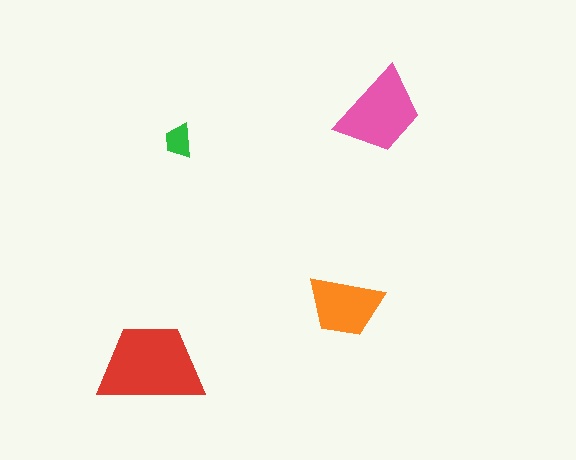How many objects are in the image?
There are 4 objects in the image.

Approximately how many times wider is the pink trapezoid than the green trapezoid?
About 2.5 times wider.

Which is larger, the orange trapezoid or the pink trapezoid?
The pink one.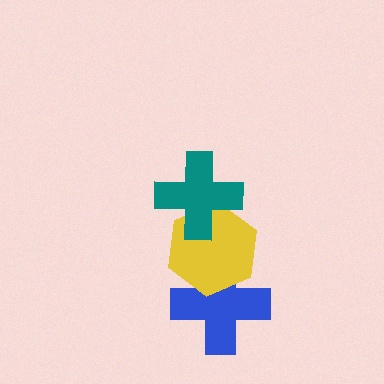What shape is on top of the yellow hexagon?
The teal cross is on top of the yellow hexagon.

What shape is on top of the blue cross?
The yellow hexagon is on top of the blue cross.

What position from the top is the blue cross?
The blue cross is 3rd from the top.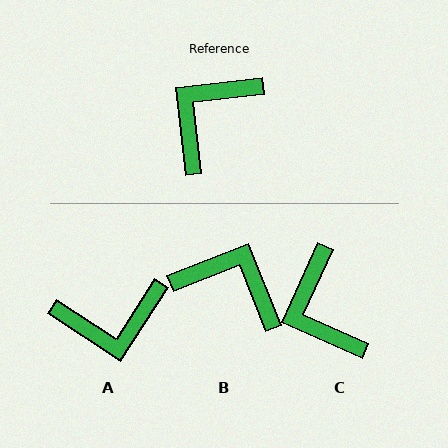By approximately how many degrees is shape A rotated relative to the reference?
Approximately 141 degrees counter-clockwise.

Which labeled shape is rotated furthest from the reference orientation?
A, about 141 degrees away.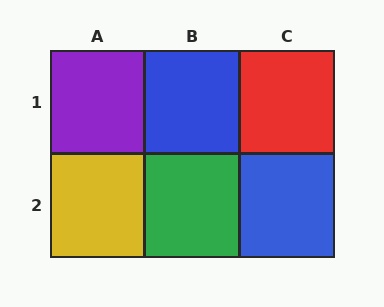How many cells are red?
1 cell is red.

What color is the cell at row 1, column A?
Purple.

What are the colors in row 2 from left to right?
Yellow, green, blue.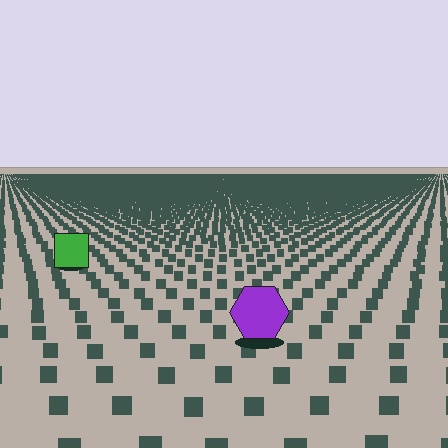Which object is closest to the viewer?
The purple hexagon is closest. The texture marks near it are larger and more spread out.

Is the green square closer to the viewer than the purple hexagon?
No. The purple hexagon is closer — you can tell from the texture gradient: the ground texture is coarser near it.